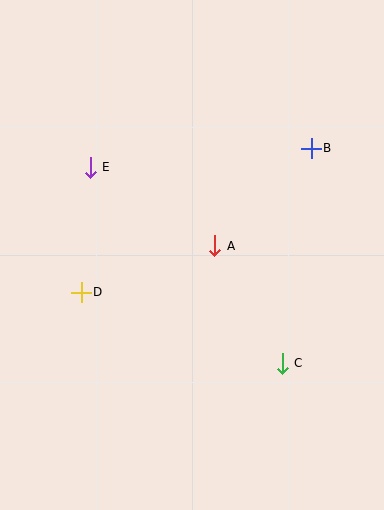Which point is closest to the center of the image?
Point A at (215, 246) is closest to the center.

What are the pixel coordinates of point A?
Point A is at (215, 246).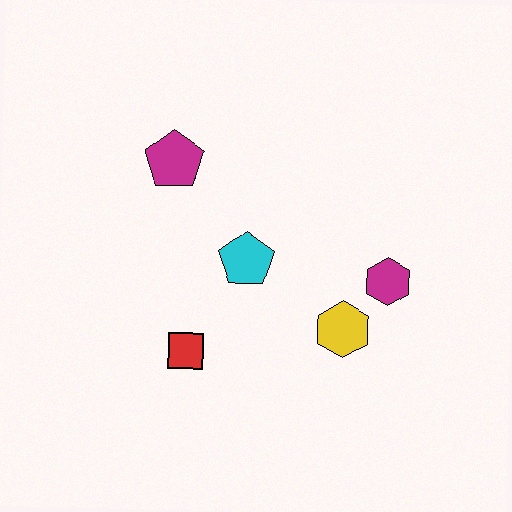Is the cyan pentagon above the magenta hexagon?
Yes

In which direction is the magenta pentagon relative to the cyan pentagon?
The magenta pentagon is above the cyan pentagon.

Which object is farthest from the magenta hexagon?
The magenta pentagon is farthest from the magenta hexagon.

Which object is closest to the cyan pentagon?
The red square is closest to the cyan pentagon.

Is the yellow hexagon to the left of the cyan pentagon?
No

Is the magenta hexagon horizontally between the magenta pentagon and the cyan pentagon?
No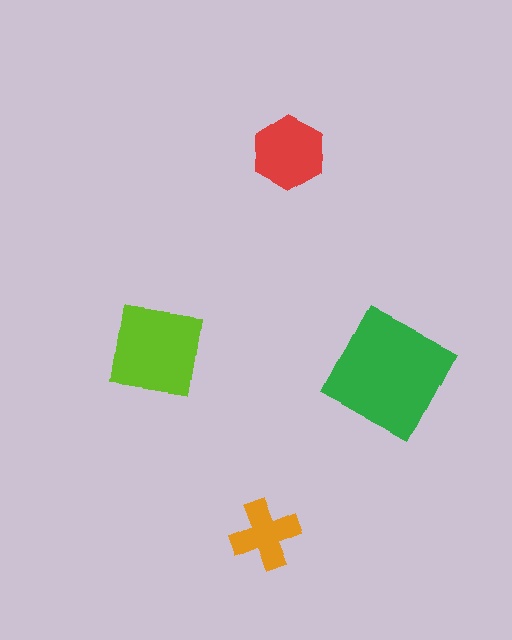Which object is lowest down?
The orange cross is bottommost.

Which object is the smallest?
The orange cross.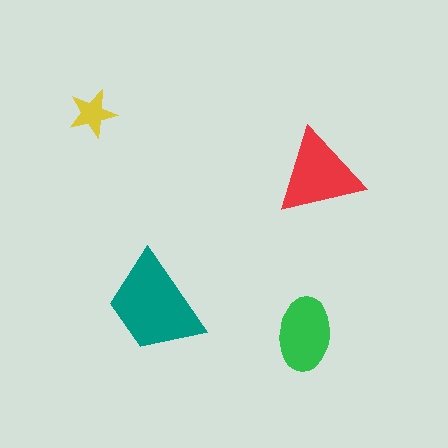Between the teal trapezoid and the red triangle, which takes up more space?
The teal trapezoid.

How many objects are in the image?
There are 4 objects in the image.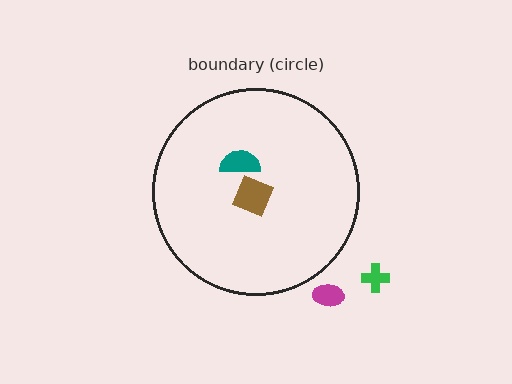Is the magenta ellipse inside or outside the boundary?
Outside.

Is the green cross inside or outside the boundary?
Outside.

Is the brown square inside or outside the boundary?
Inside.